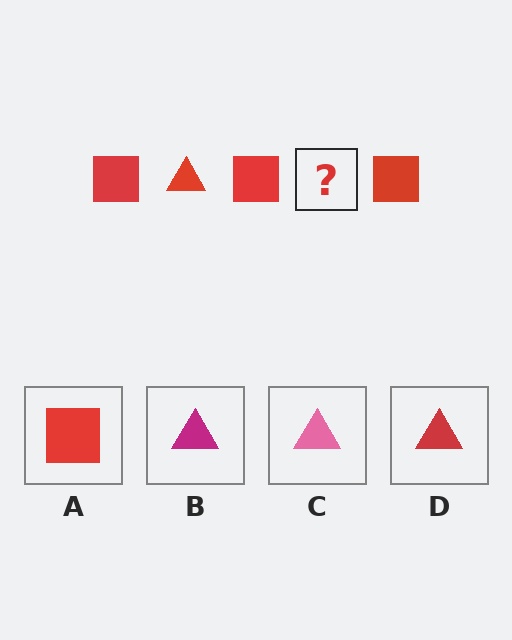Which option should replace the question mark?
Option D.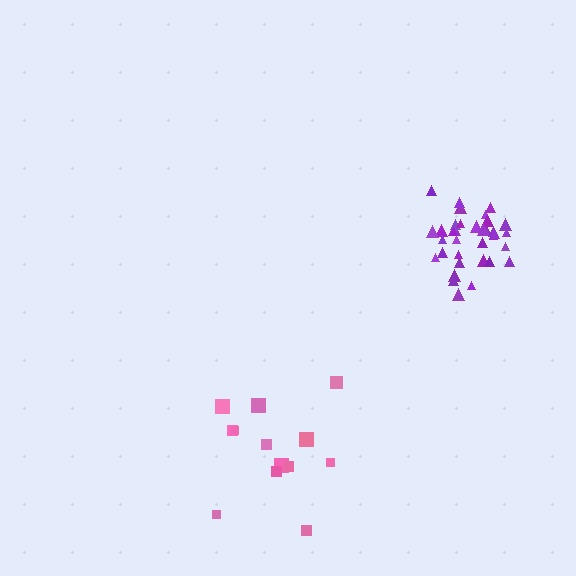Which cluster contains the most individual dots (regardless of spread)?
Purple (35).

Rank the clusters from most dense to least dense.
purple, pink.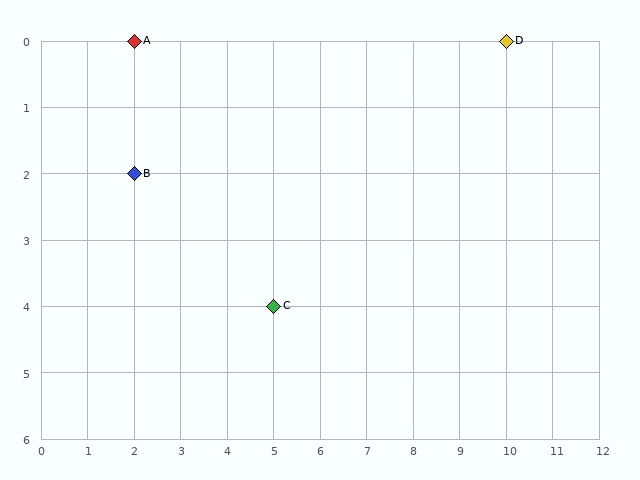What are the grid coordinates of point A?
Point A is at grid coordinates (2, 0).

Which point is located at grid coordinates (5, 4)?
Point C is at (5, 4).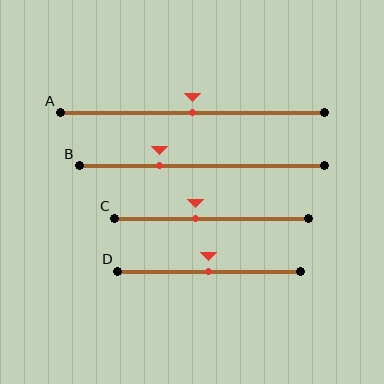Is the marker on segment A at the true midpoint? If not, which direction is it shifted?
Yes, the marker on segment A is at the true midpoint.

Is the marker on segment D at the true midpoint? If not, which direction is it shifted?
Yes, the marker on segment D is at the true midpoint.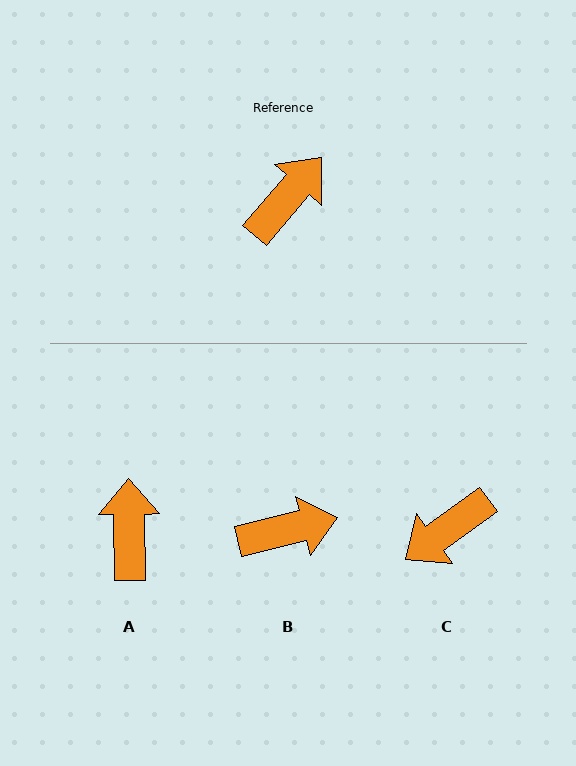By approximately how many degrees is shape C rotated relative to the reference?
Approximately 167 degrees counter-clockwise.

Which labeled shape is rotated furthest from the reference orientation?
C, about 167 degrees away.